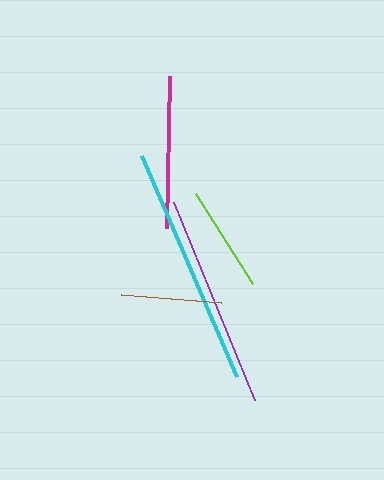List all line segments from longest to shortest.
From longest to shortest: cyan, purple, magenta, lime, brown.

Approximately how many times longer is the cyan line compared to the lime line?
The cyan line is approximately 2.3 times the length of the lime line.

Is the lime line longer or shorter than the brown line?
The lime line is longer than the brown line.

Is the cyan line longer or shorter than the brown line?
The cyan line is longer than the brown line.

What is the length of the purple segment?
The purple segment is approximately 214 pixels long.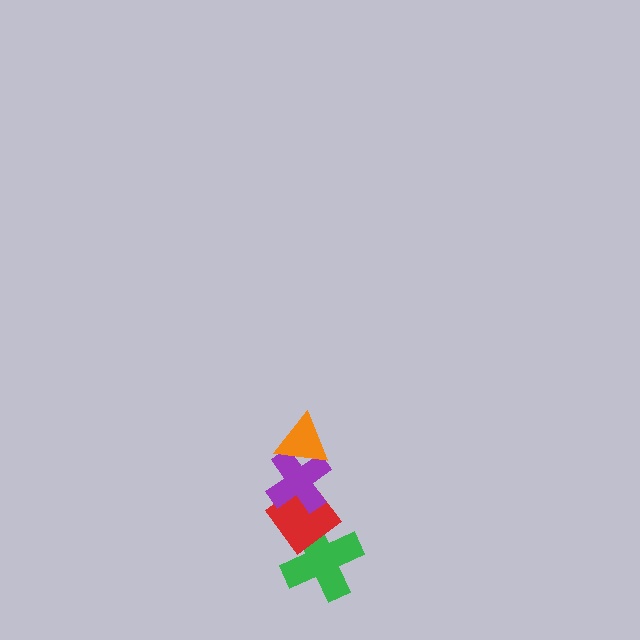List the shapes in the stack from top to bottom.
From top to bottom: the orange triangle, the purple cross, the red diamond, the green cross.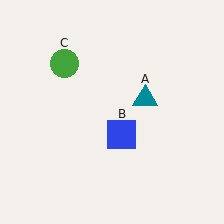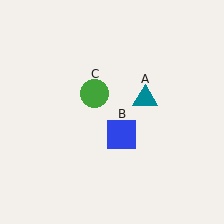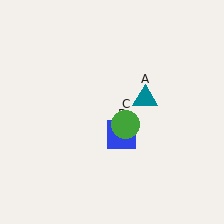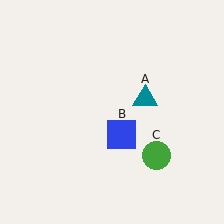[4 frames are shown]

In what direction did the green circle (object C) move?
The green circle (object C) moved down and to the right.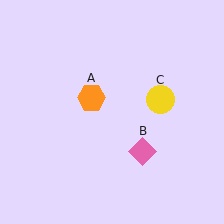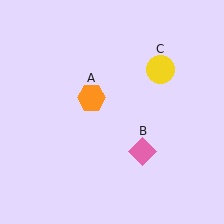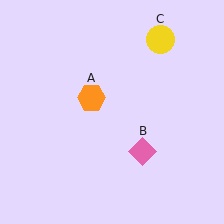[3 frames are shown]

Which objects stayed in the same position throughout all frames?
Orange hexagon (object A) and pink diamond (object B) remained stationary.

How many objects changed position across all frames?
1 object changed position: yellow circle (object C).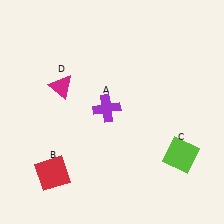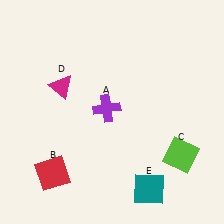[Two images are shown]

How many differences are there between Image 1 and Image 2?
There is 1 difference between the two images.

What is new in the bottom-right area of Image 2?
A teal square (E) was added in the bottom-right area of Image 2.